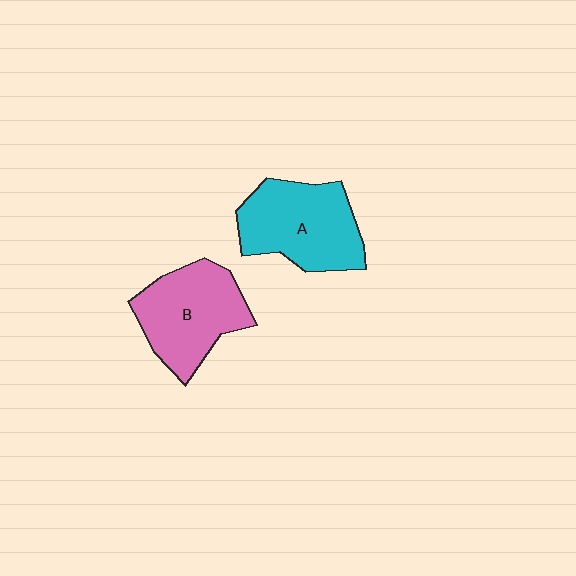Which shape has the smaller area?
Shape B (pink).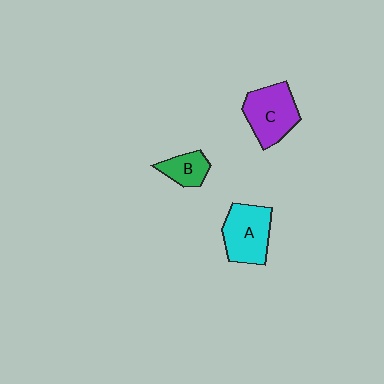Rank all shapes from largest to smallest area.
From largest to smallest: C (purple), A (cyan), B (green).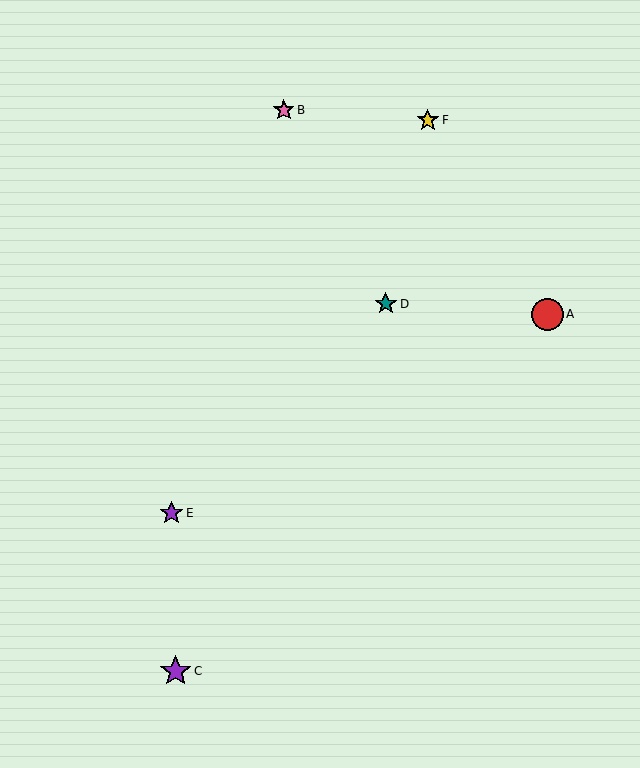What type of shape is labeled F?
Shape F is a yellow star.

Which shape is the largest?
The red circle (labeled A) is the largest.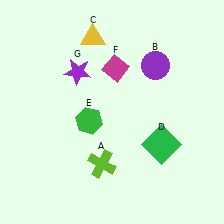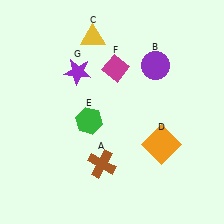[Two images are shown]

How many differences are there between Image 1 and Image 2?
There are 2 differences between the two images.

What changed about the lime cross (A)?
In Image 1, A is lime. In Image 2, it changed to brown.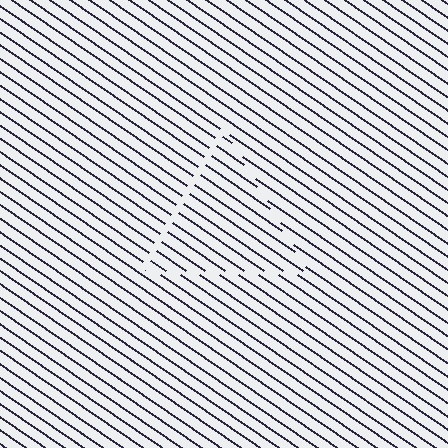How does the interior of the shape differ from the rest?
The interior of the shape contains the same grating, shifted by half a period — the contour is defined by the phase discontinuity where line-ends from the inner and outer gratings abut.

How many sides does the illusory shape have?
3 sides — the line-ends trace a triangle.